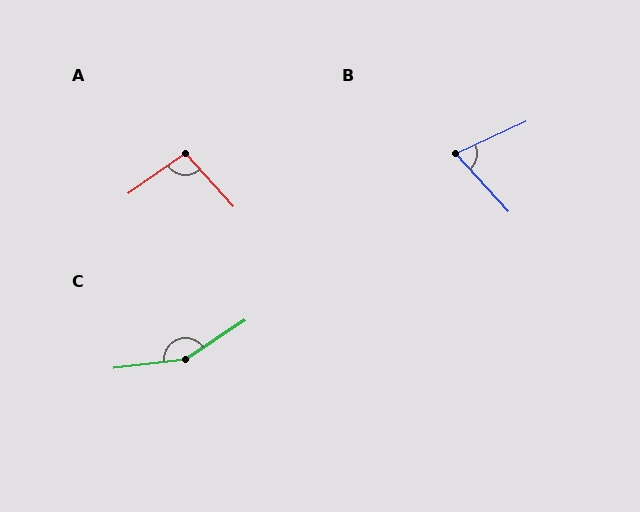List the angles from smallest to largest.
B (72°), A (97°), C (153°).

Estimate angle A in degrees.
Approximately 97 degrees.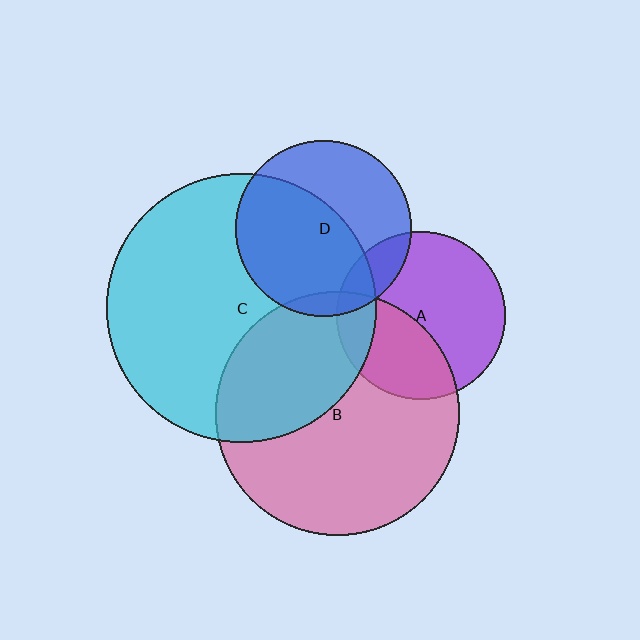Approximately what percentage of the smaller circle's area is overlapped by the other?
Approximately 40%.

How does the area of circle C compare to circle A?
Approximately 2.6 times.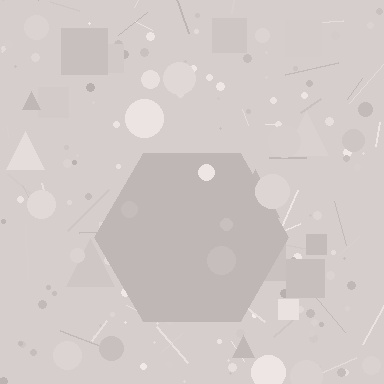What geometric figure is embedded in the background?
A hexagon is embedded in the background.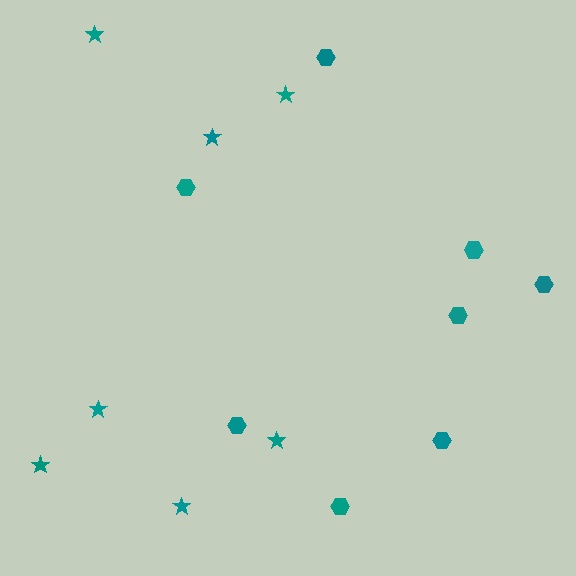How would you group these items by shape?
There are 2 groups: one group of hexagons (8) and one group of stars (7).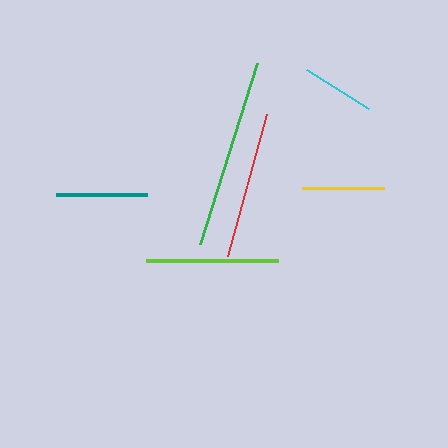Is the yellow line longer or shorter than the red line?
The red line is longer than the yellow line.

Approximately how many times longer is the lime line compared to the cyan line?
The lime line is approximately 1.8 times the length of the cyan line.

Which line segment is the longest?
The green line is the longest at approximately 189 pixels.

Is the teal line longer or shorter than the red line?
The red line is longer than the teal line.